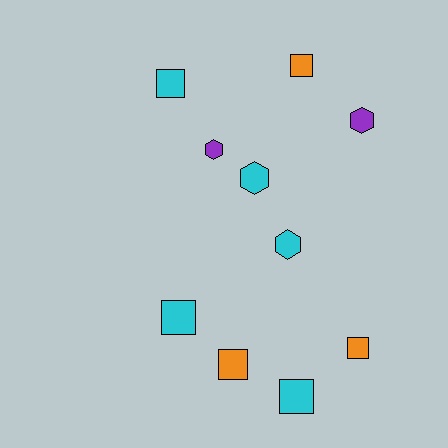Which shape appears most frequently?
Square, with 6 objects.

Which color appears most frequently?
Cyan, with 5 objects.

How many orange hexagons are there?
There are no orange hexagons.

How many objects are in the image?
There are 10 objects.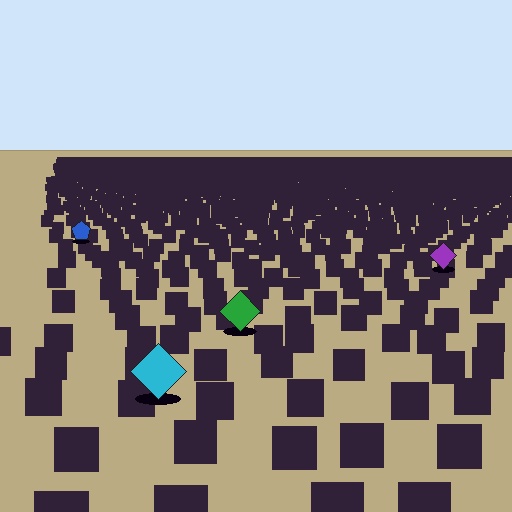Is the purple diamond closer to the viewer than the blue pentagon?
Yes. The purple diamond is closer — you can tell from the texture gradient: the ground texture is coarser near it.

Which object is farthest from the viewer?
The blue pentagon is farthest from the viewer. It appears smaller and the ground texture around it is denser.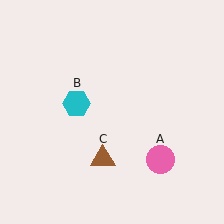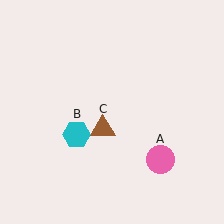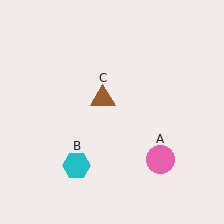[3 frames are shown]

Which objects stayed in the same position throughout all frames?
Pink circle (object A) remained stationary.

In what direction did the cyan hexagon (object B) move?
The cyan hexagon (object B) moved down.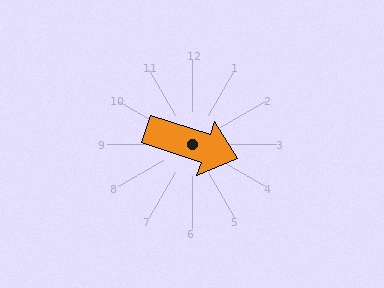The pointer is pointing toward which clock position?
Roughly 4 o'clock.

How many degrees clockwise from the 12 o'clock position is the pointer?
Approximately 108 degrees.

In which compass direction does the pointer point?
East.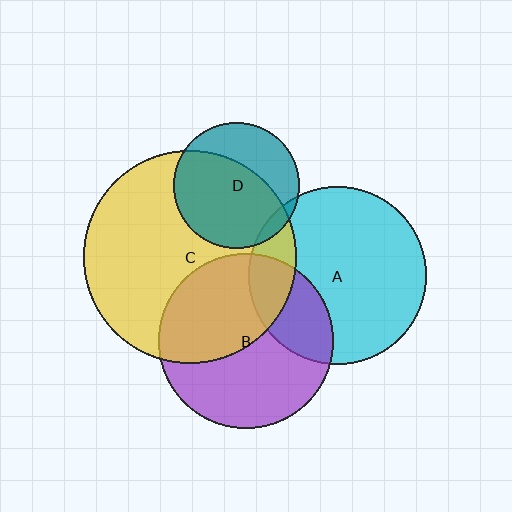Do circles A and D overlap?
Yes.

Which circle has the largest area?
Circle C (yellow).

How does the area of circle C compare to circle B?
Approximately 1.5 times.